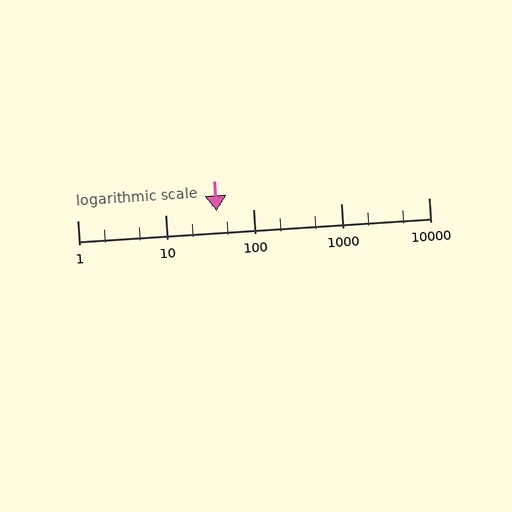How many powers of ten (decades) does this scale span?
The scale spans 4 decades, from 1 to 10000.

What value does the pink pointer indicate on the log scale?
The pointer indicates approximately 38.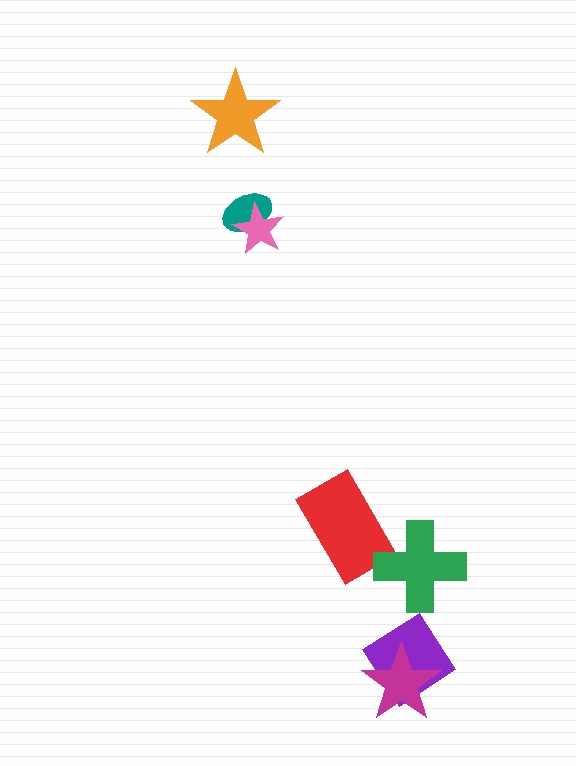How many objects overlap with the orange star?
0 objects overlap with the orange star.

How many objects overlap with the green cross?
1 object overlaps with the green cross.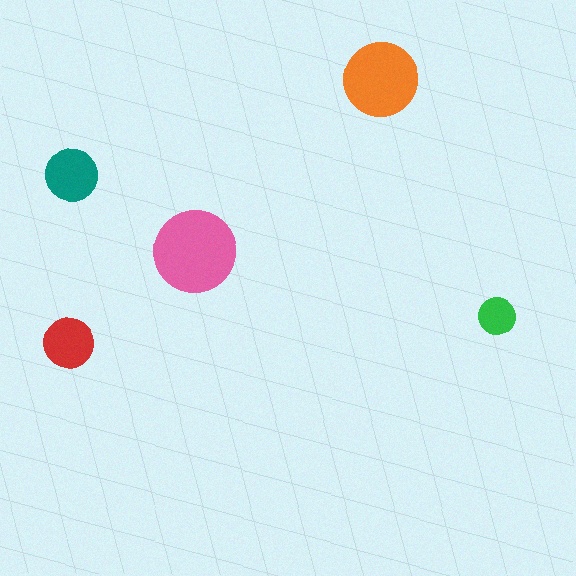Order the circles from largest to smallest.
the pink one, the orange one, the teal one, the red one, the green one.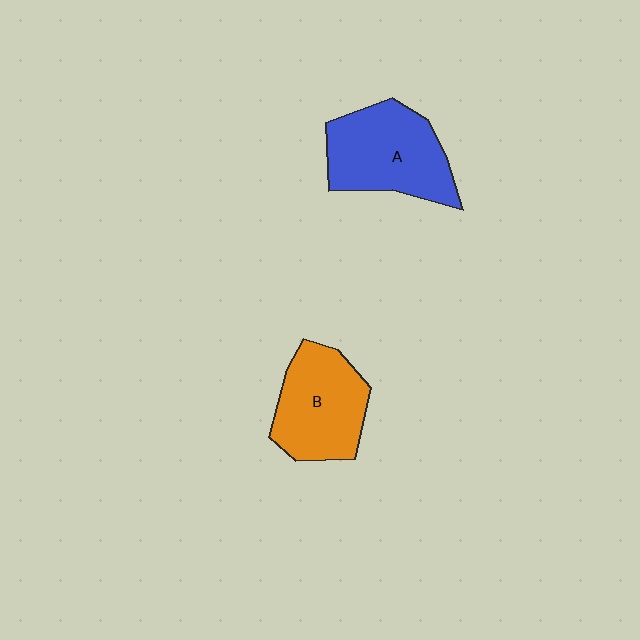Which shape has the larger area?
Shape A (blue).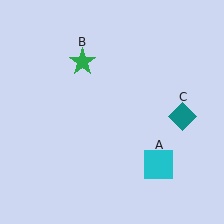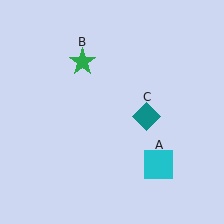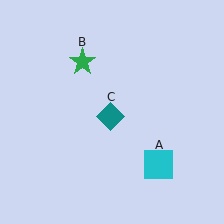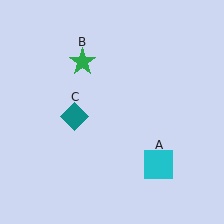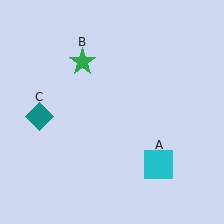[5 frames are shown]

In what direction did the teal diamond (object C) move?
The teal diamond (object C) moved left.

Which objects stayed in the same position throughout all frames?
Cyan square (object A) and green star (object B) remained stationary.